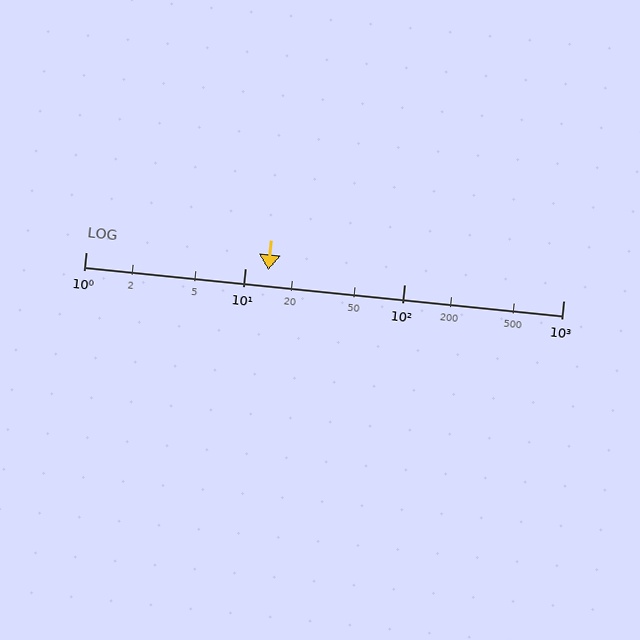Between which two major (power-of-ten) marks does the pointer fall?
The pointer is between 10 and 100.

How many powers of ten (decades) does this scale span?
The scale spans 3 decades, from 1 to 1000.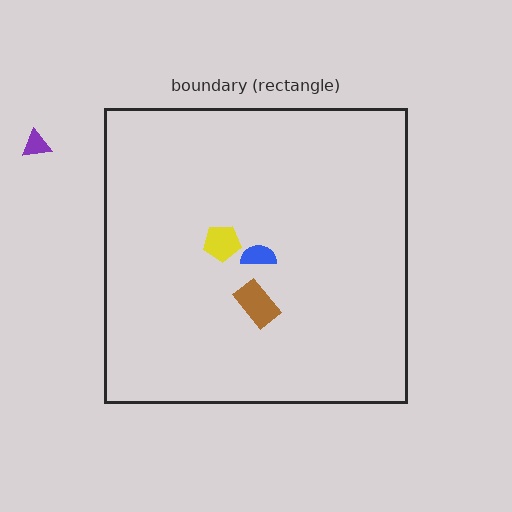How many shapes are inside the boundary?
3 inside, 1 outside.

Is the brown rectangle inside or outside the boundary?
Inside.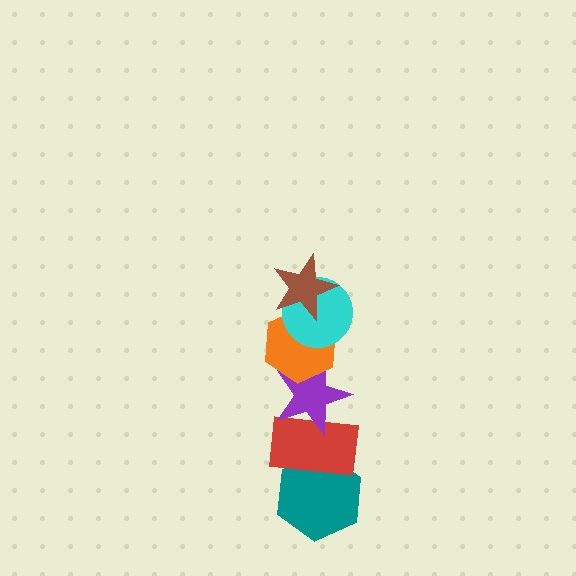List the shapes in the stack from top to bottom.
From top to bottom: the brown star, the cyan circle, the orange hexagon, the purple star, the red rectangle, the teal hexagon.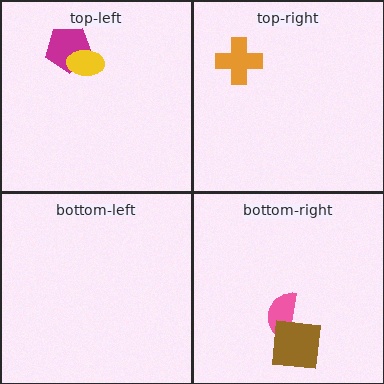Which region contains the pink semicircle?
The bottom-right region.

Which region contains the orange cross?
The top-right region.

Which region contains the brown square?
The bottom-right region.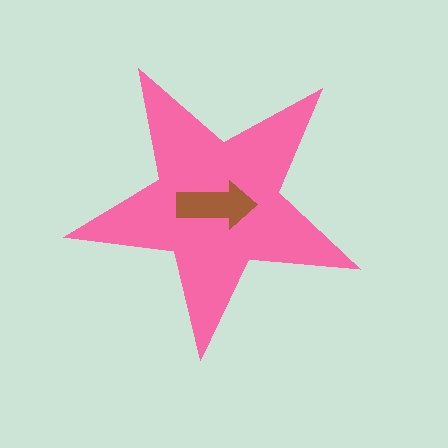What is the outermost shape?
The pink star.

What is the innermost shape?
The brown arrow.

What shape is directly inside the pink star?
The brown arrow.